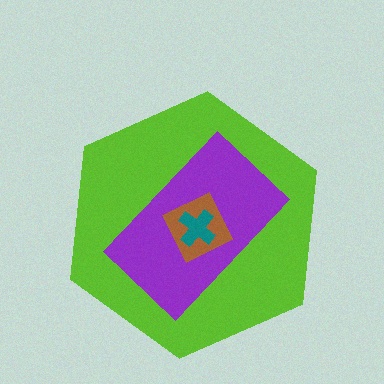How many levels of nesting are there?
4.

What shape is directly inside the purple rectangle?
The brown diamond.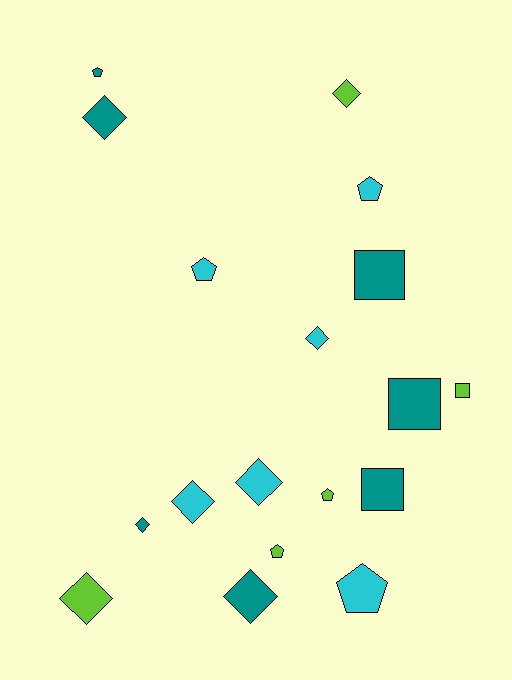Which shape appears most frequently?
Diamond, with 8 objects.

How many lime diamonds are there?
There are 2 lime diamonds.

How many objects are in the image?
There are 18 objects.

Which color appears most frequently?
Teal, with 7 objects.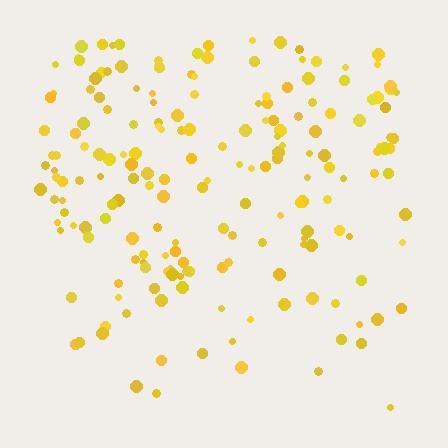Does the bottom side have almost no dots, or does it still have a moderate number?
Still a moderate number, just noticeably fewer than the top.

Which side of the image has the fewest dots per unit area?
The bottom.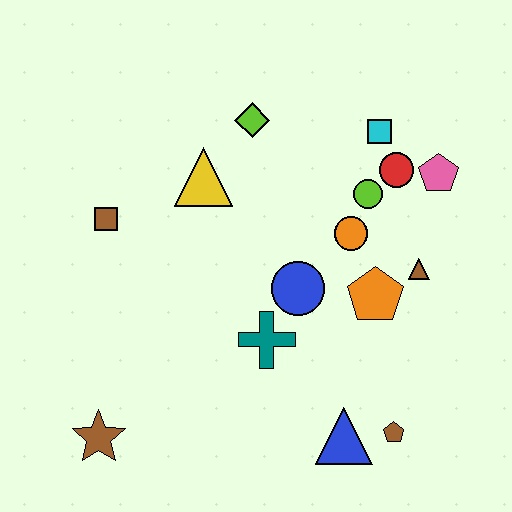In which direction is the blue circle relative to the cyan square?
The blue circle is below the cyan square.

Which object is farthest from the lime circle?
The brown star is farthest from the lime circle.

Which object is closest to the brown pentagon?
The blue triangle is closest to the brown pentagon.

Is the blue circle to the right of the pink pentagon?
No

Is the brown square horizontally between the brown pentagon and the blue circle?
No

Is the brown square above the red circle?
No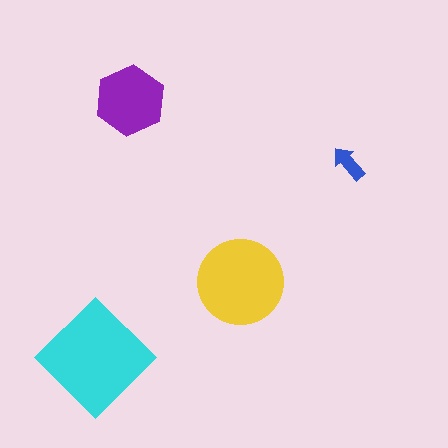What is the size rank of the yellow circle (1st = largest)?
2nd.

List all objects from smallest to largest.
The blue arrow, the purple hexagon, the yellow circle, the cyan diamond.